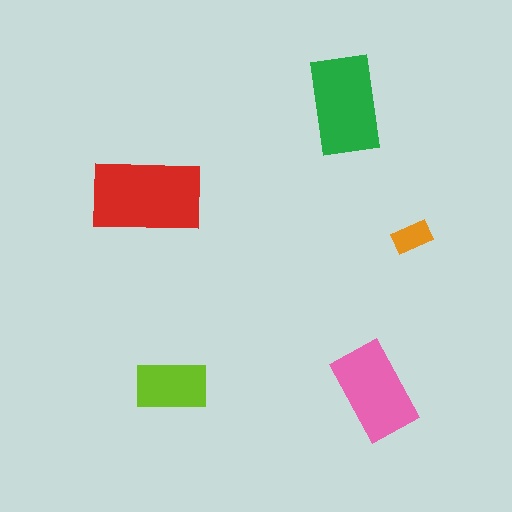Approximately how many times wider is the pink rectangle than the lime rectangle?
About 1.5 times wider.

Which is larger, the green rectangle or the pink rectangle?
The green one.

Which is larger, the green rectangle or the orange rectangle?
The green one.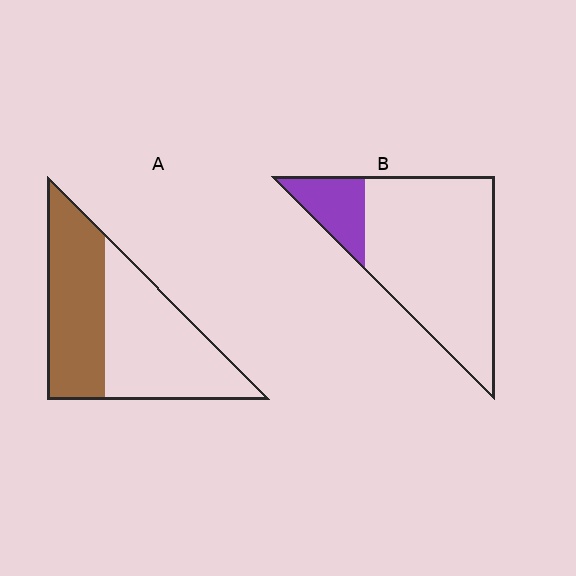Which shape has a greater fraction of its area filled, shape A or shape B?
Shape A.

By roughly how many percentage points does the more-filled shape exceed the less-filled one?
By roughly 25 percentage points (A over B).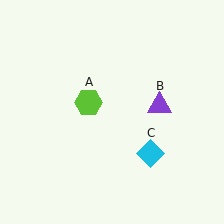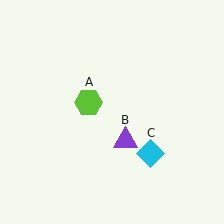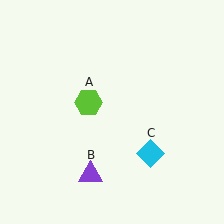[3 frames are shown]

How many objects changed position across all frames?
1 object changed position: purple triangle (object B).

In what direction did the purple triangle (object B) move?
The purple triangle (object B) moved down and to the left.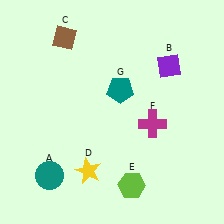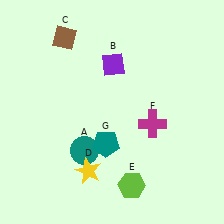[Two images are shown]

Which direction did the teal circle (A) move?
The teal circle (A) moved right.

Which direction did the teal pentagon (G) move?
The teal pentagon (G) moved down.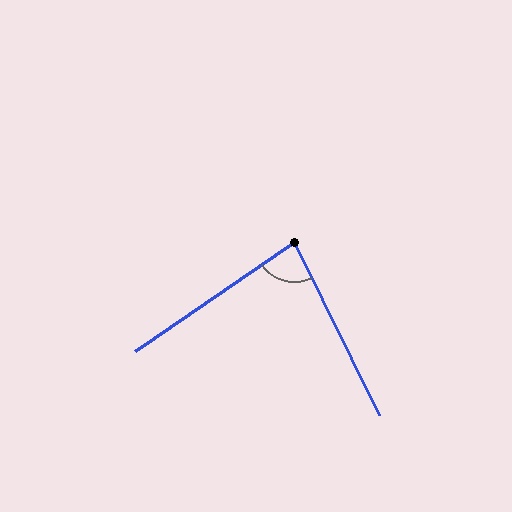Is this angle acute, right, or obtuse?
It is acute.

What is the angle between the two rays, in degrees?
Approximately 82 degrees.